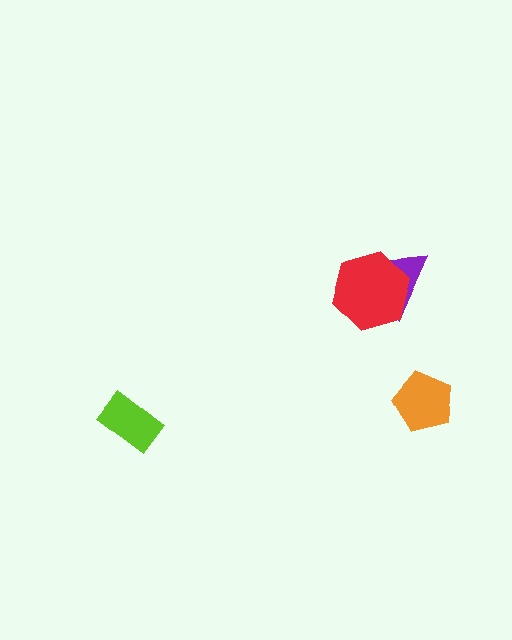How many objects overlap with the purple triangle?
1 object overlaps with the purple triangle.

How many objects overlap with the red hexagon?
1 object overlaps with the red hexagon.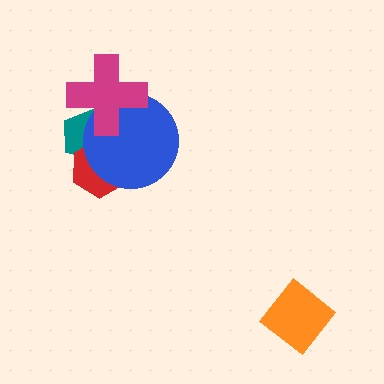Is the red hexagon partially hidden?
Yes, it is partially covered by another shape.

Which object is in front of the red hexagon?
The blue circle is in front of the red hexagon.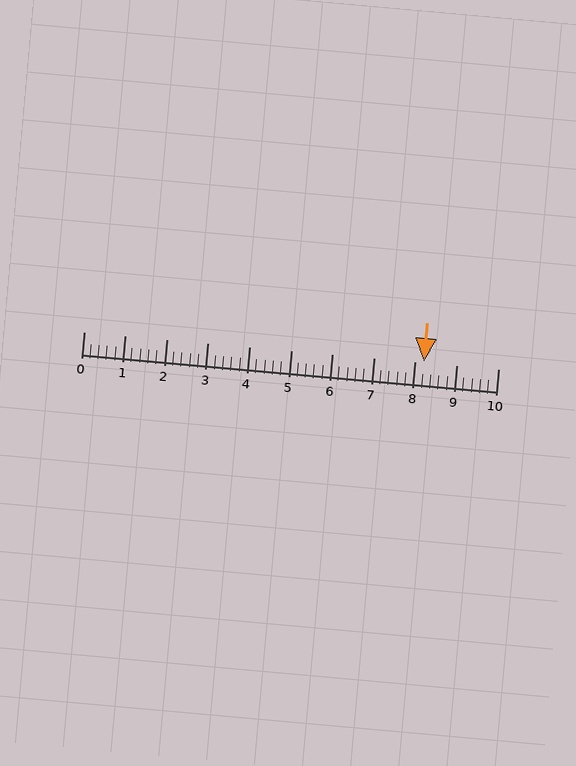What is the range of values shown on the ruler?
The ruler shows values from 0 to 10.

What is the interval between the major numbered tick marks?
The major tick marks are spaced 1 units apart.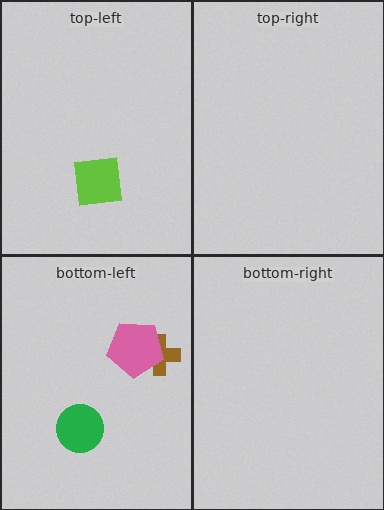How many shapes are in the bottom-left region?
3.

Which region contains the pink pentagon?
The bottom-left region.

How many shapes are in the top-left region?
1.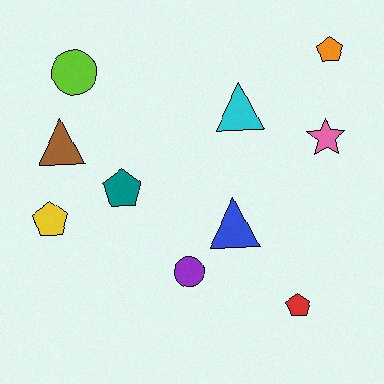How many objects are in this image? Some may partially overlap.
There are 10 objects.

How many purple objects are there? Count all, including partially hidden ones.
There is 1 purple object.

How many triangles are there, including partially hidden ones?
There are 3 triangles.